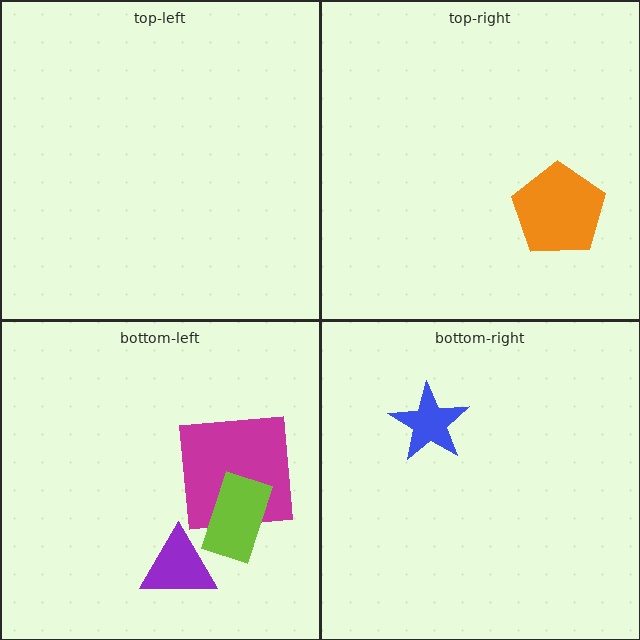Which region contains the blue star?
The bottom-right region.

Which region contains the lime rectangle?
The bottom-left region.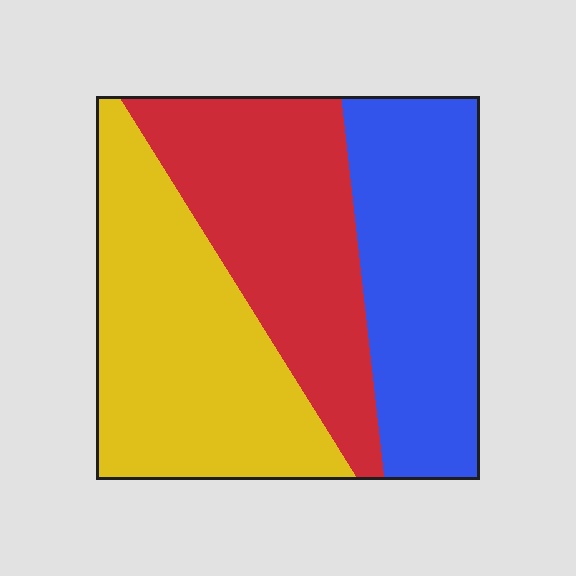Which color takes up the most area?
Yellow, at roughly 35%.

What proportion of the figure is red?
Red takes up about one third (1/3) of the figure.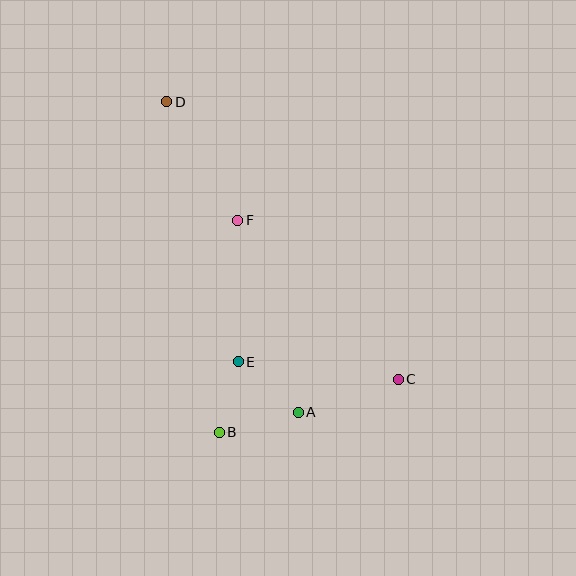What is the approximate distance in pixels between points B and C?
The distance between B and C is approximately 187 pixels.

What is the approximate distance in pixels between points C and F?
The distance between C and F is approximately 226 pixels.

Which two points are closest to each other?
Points B and E are closest to each other.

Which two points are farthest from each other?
Points C and D are farthest from each other.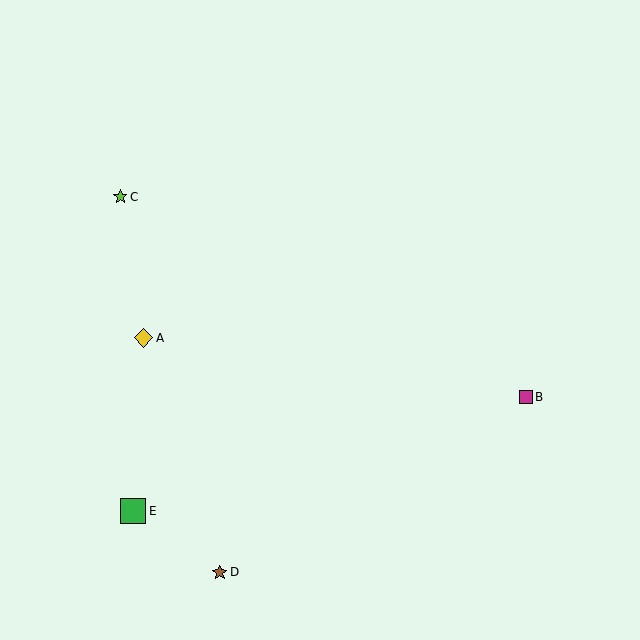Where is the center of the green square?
The center of the green square is at (133, 511).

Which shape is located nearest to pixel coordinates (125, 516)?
The green square (labeled E) at (133, 511) is nearest to that location.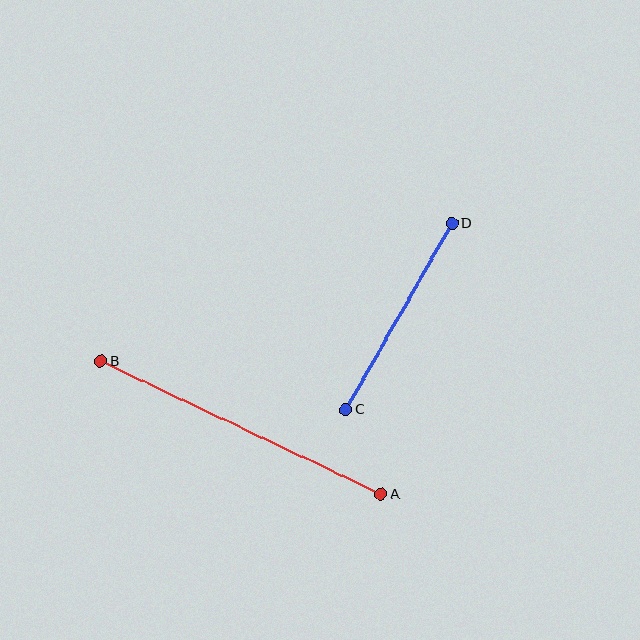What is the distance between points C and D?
The distance is approximately 214 pixels.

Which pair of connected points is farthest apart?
Points A and B are farthest apart.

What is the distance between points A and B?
The distance is approximately 310 pixels.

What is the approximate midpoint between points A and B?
The midpoint is at approximately (241, 428) pixels.